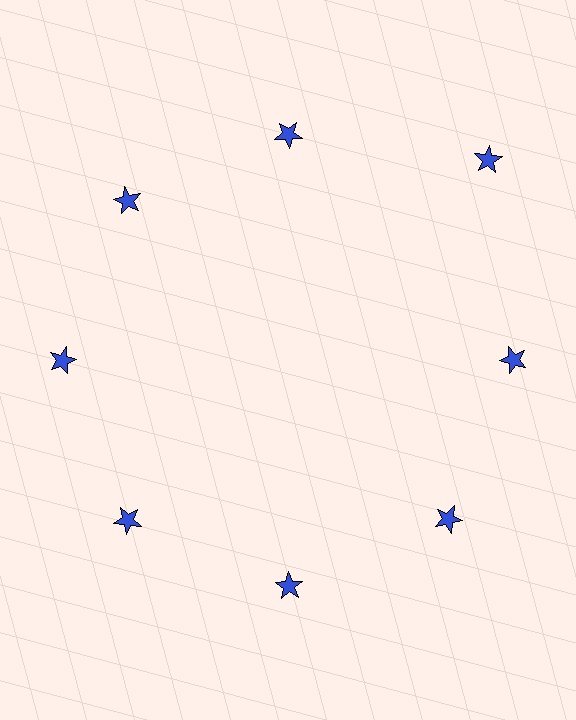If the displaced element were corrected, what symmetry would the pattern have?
It would have 8-fold rotational symmetry — the pattern would map onto itself every 45 degrees.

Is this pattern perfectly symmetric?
No. The 8 blue stars are arranged in a ring, but one element near the 2 o'clock position is pushed outward from the center, breaking the 8-fold rotational symmetry.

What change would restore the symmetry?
The symmetry would be restored by moving it inward, back onto the ring so that all 8 stars sit at equal angles and equal distance from the center.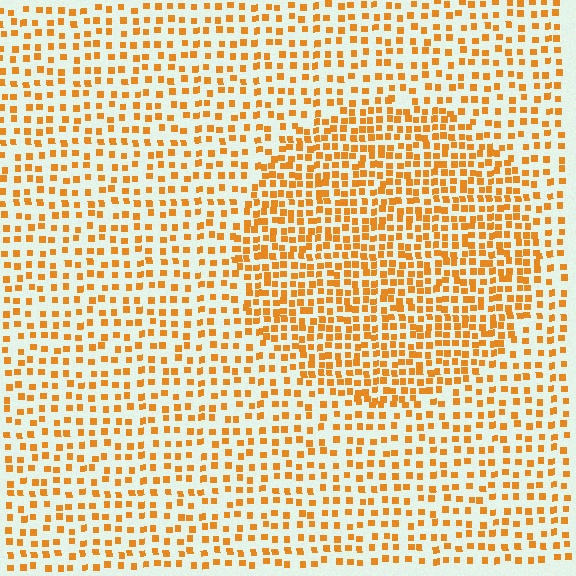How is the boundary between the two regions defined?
The boundary is defined by a change in element density (approximately 1.8x ratio). All elements are the same color, size, and shape.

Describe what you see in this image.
The image contains small orange elements arranged at two different densities. A circle-shaped region is visible where the elements are more densely packed than the surrounding area.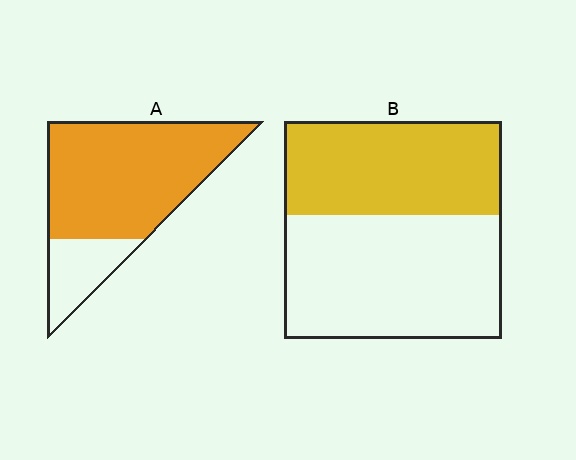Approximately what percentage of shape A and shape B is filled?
A is approximately 80% and B is approximately 45%.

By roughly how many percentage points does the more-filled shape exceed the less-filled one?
By roughly 35 percentage points (A over B).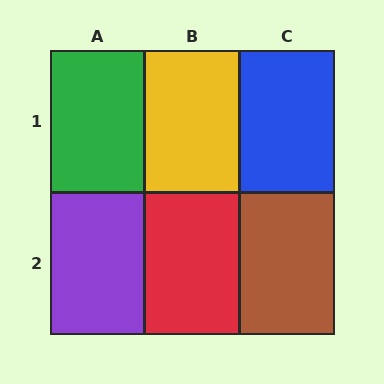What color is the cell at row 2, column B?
Red.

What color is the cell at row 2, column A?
Purple.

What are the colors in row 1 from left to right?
Green, yellow, blue.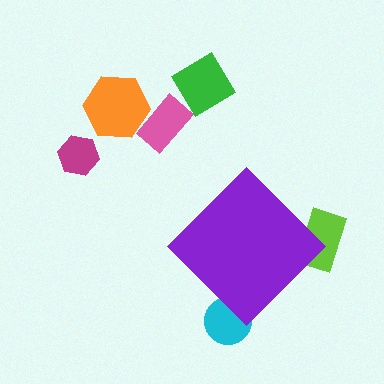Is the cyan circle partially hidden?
Yes, the cyan circle is partially hidden behind the purple diamond.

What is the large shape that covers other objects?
A purple diamond.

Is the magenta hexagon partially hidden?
No, the magenta hexagon is fully visible.